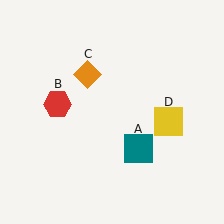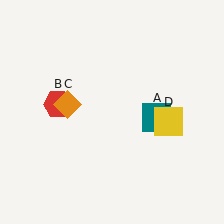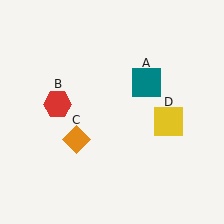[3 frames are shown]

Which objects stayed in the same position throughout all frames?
Red hexagon (object B) and yellow square (object D) remained stationary.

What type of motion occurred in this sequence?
The teal square (object A), orange diamond (object C) rotated counterclockwise around the center of the scene.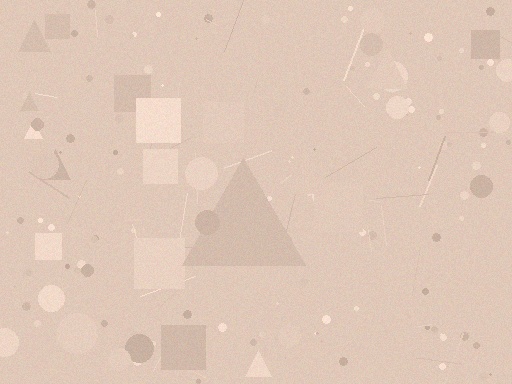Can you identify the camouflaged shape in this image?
The camouflaged shape is a triangle.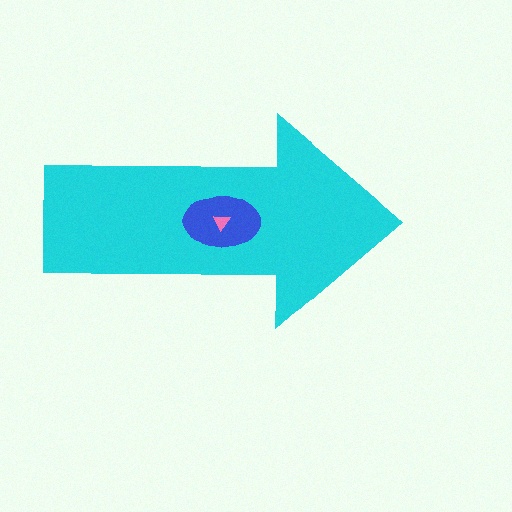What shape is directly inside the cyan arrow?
The blue ellipse.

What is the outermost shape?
The cyan arrow.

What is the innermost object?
The pink triangle.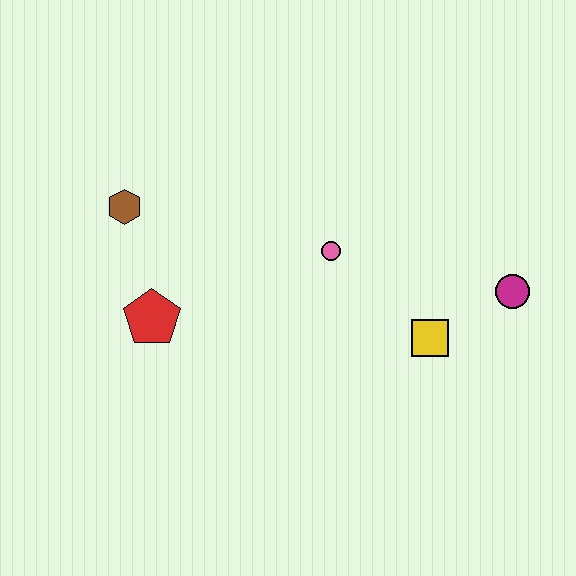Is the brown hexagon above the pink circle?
Yes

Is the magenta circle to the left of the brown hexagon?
No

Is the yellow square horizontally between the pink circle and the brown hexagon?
No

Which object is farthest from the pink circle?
The brown hexagon is farthest from the pink circle.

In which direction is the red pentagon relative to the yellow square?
The red pentagon is to the left of the yellow square.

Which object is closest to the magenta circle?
The yellow square is closest to the magenta circle.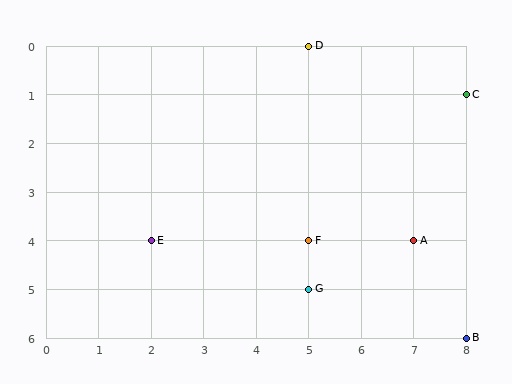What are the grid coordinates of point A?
Point A is at grid coordinates (7, 4).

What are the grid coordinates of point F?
Point F is at grid coordinates (5, 4).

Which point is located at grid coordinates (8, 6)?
Point B is at (8, 6).